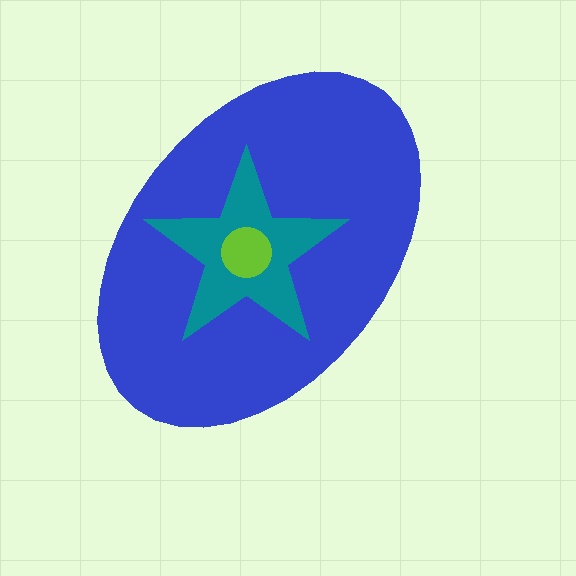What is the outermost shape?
The blue ellipse.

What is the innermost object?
The lime circle.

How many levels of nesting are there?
3.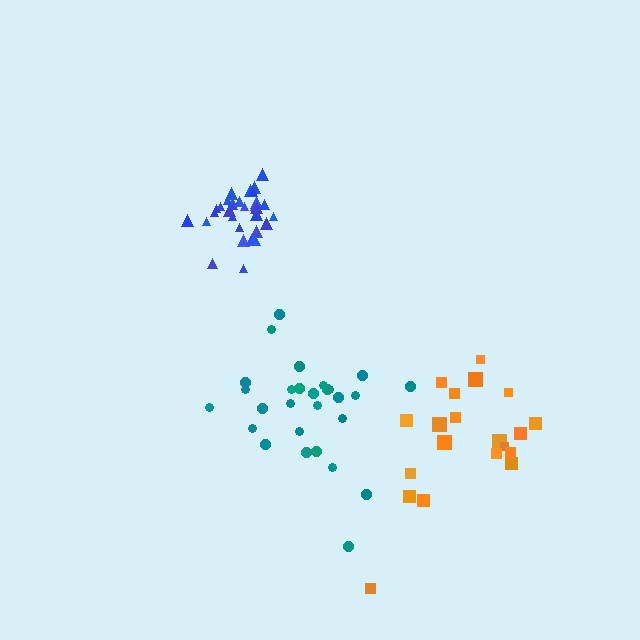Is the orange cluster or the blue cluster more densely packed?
Blue.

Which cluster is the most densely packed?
Blue.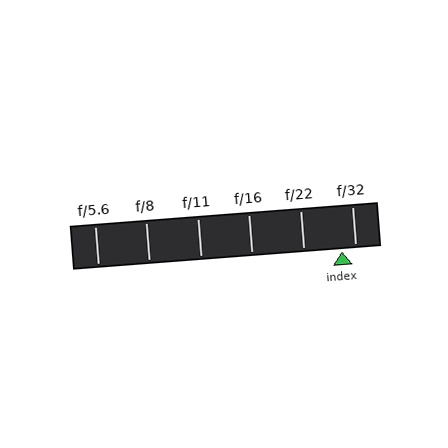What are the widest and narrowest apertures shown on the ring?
The widest aperture shown is f/5.6 and the narrowest is f/32.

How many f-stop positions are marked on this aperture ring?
There are 6 f-stop positions marked.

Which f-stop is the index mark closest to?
The index mark is closest to f/32.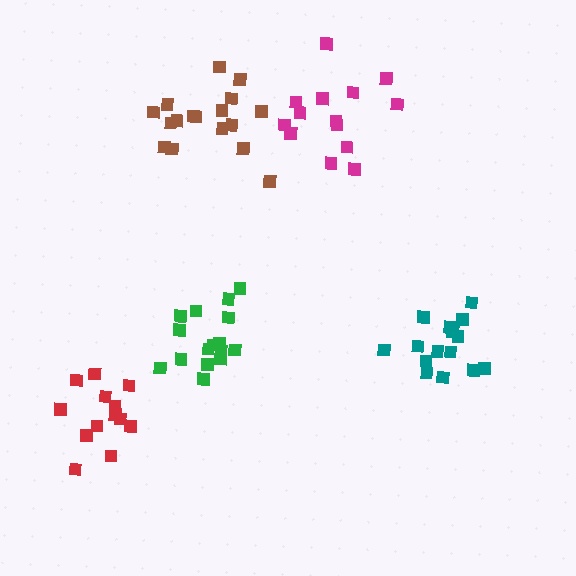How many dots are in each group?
Group 1: 15 dots, Group 2: 17 dots, Group 3: 17 dots, Group 4: 14 dots, Group 5: 13 dots (76 total).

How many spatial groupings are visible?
There are 5 spatial groupings.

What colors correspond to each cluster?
The clusters are colored: teal, green, brown, magenta, red.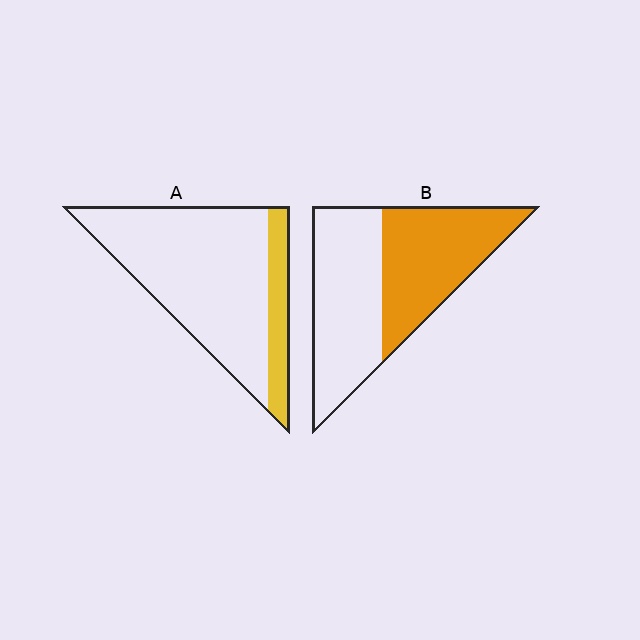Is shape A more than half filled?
No.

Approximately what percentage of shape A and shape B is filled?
A is approximately 20% and B is approximately 50%.